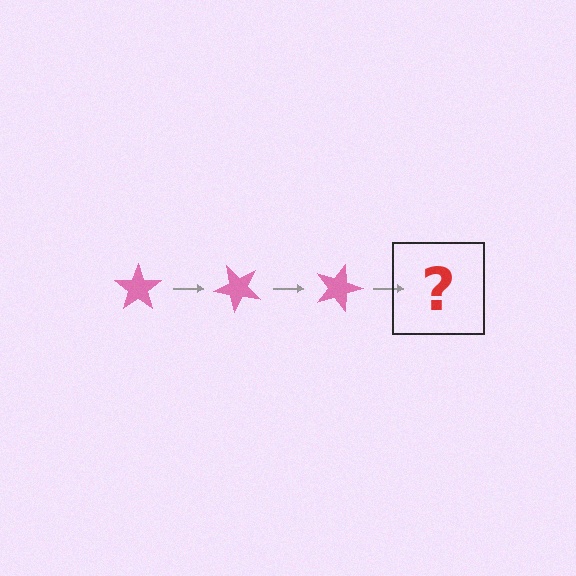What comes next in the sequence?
The next element should be a pink star rotated 135 degrees.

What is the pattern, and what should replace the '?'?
The pattern is that the star rotates 45 degrees each step. The '?' should be a pink star rotated 135 degrees.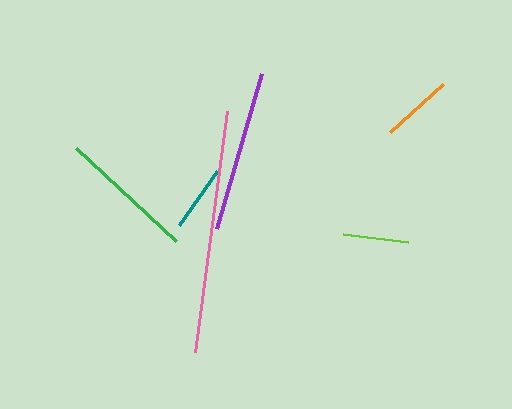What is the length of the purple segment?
The purple segment is approximately 162 pixels long.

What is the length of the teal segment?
The teal segment is approximately 67 pixels long.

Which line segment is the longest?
The pink line is the longest at approximately 244 pixels.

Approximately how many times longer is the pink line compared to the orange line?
The pink line is approximately 3.4 times the length of the orange line.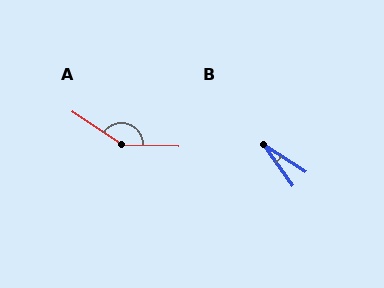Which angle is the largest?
A, at approximately 148 degrees.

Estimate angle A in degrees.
Approximately 148 degrees.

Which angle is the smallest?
B, at approximately 22 degrees.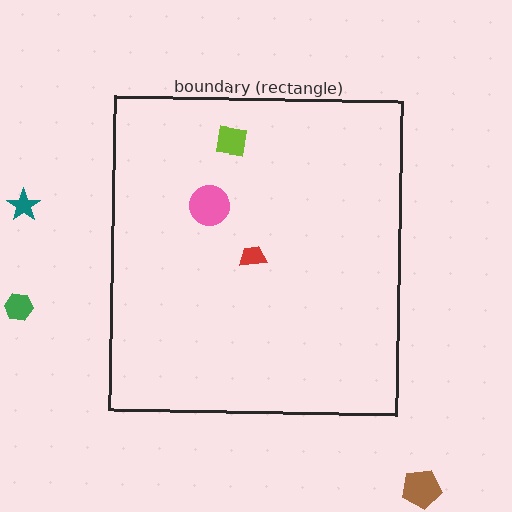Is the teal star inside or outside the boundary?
Outside.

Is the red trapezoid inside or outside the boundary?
Inside.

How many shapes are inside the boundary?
3 inside, 3 outside.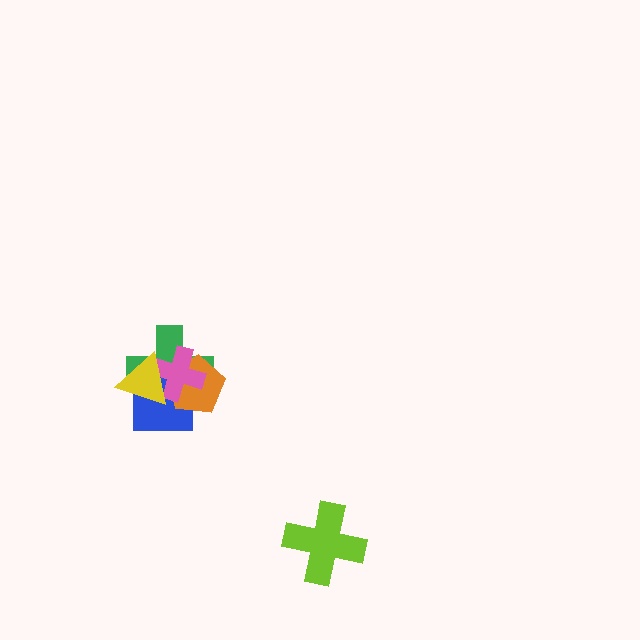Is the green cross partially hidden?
Yes, it is partially covered by another shape.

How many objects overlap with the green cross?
4 objects overlap with the green cross.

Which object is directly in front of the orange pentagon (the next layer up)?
The pink cross is directly in front of the orange pentagon.